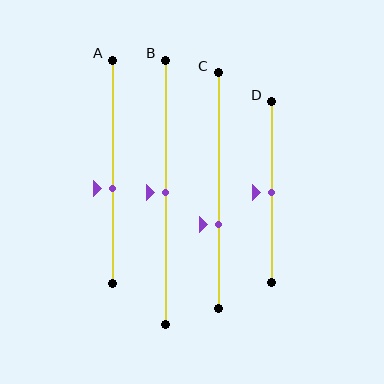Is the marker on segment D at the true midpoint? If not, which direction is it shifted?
Yes, the marker on segment D is at the true midpoint.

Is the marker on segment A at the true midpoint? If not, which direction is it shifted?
No, the marker on segment A is shifted downward by about 7% of the segment length.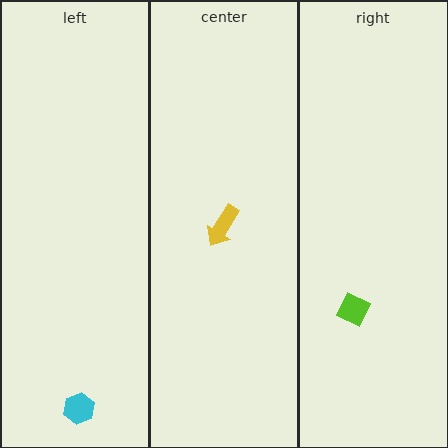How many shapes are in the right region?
1.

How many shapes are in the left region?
1.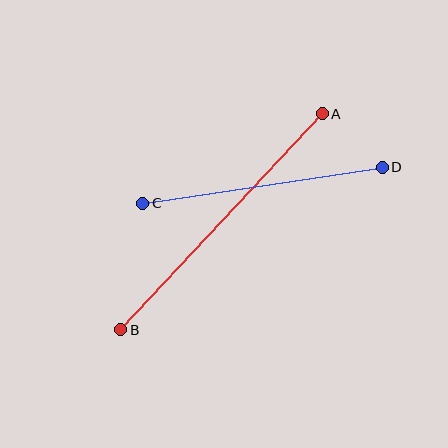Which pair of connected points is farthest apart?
Points A and B are farthest apart.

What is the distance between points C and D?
The distance is approximately 242 pixels.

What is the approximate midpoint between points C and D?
The midpoint is at approximately (262, 185) pixels.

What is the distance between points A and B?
The distance is approximately 295 pixels.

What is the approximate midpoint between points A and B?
The midpoint is at approximately (221, 222) pixels.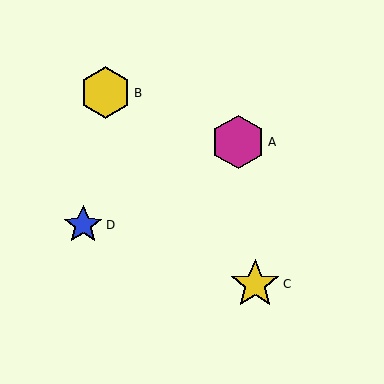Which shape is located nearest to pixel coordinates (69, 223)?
The blue star (labeled D) at (83, 225) is nearest to that location.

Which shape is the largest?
The magenta hexagon (labeled A) is the largest.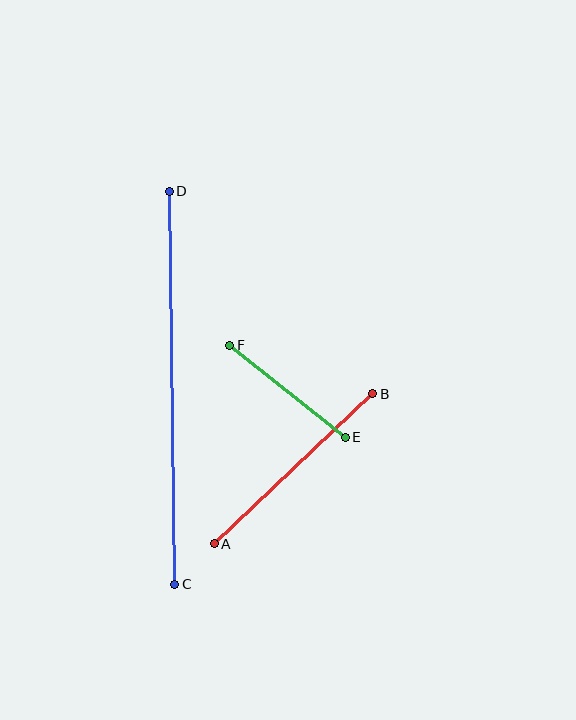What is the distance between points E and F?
The distance is approximately 148 pixels.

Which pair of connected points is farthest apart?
Points C and D are farthest apart.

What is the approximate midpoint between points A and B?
The midpoint is at approximately (294, 469) pixels.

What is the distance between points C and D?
The distance is approximately 393 pixels.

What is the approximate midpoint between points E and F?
The midpoint is at approximately (288, 391) pixels.